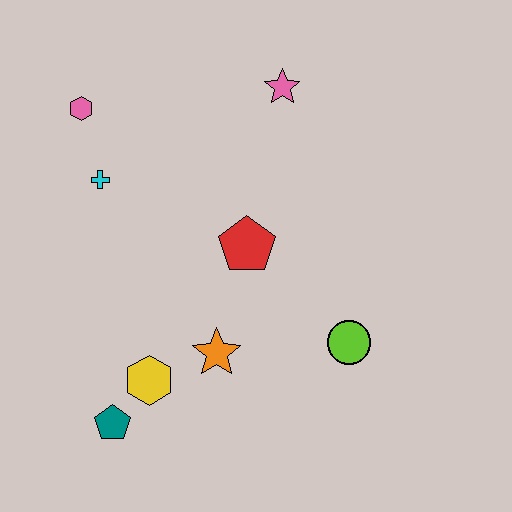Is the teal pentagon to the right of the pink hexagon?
Yes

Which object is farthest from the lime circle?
The pink hexagon is farthest from the lime circle.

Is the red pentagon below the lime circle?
No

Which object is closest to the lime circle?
The orange star is closest to the lime circle.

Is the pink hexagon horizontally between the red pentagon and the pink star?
No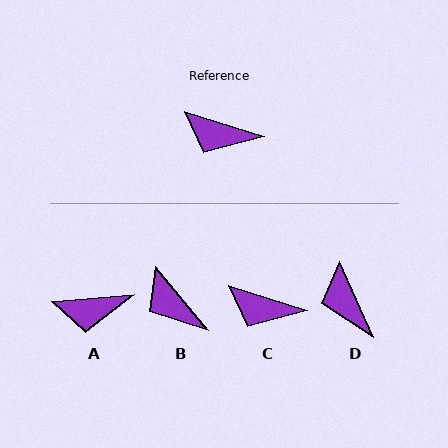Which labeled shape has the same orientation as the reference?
C.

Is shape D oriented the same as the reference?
No, it is off by about 48 degrees.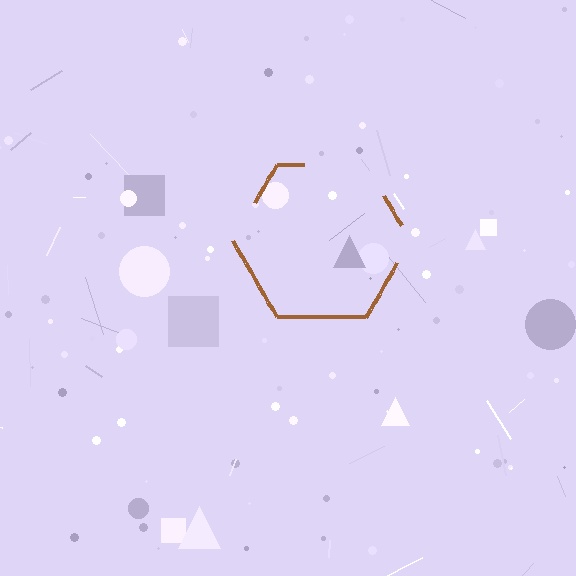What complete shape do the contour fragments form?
The contour fragments form a hexagon.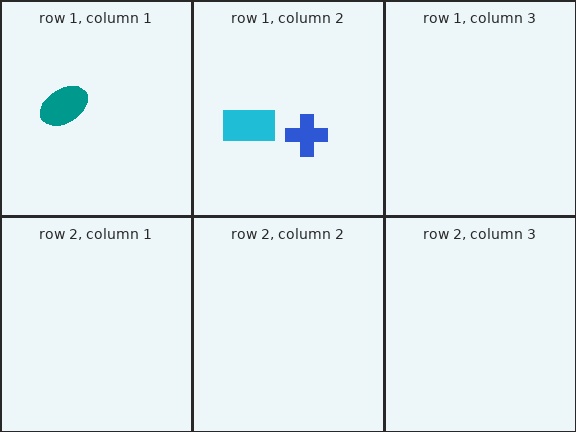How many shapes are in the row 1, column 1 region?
1.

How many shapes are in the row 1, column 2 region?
2.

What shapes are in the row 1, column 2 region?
The blue cross, the cyan rectangle.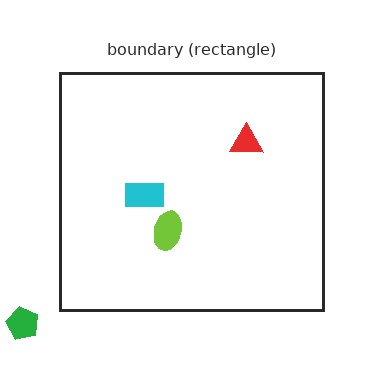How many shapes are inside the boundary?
3 inside, 1 outside.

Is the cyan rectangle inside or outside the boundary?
Inside.